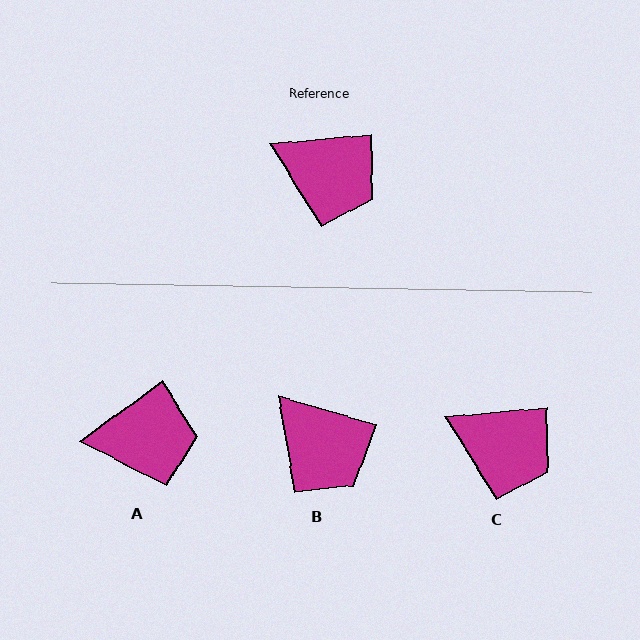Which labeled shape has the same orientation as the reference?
C.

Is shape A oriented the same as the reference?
No, it is off by about 31 degrees.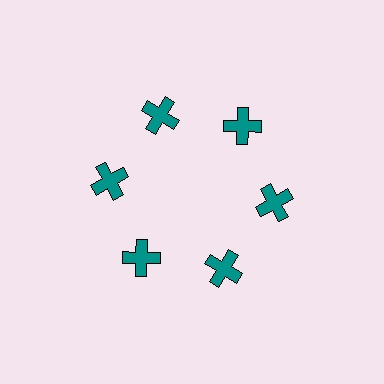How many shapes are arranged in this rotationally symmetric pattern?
There are 6 shapes, arranged in 6 groups of 1.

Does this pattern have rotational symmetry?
Yes, this pattern has 6-fold rotational symmetry. It looks the same after rotating 60 degrees around the center.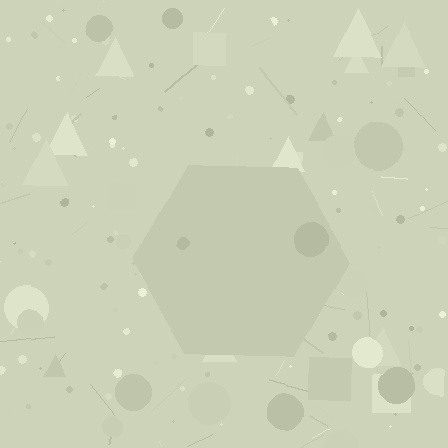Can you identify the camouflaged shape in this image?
The camouflaged shape is a hexagon.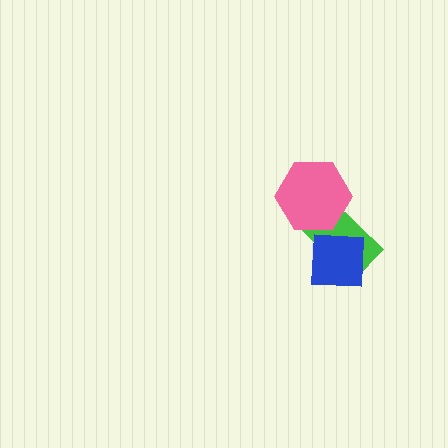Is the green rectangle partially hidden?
Yes, it is partially covered by another shape.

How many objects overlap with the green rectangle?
2 objects overlap with the green rectangle.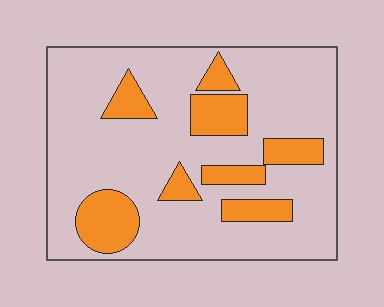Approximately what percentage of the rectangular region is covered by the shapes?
Approximately 20%.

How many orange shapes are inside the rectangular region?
8.